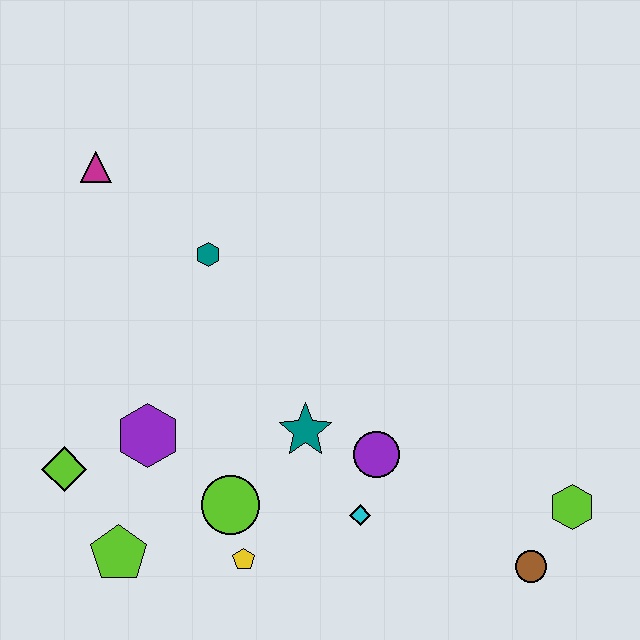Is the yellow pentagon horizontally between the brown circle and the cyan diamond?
No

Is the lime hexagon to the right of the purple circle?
Yes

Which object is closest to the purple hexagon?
The lime diamond is closest to the purple hexagon.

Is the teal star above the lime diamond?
Yes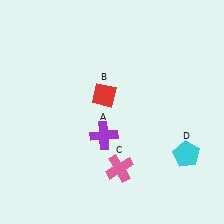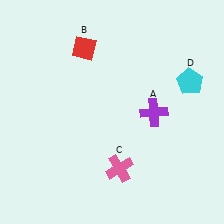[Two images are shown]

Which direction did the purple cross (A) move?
The purple cross (A) moved right.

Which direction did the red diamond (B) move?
The red diamond (B) moved up.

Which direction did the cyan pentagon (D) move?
The cyan pentagon (D) moved up.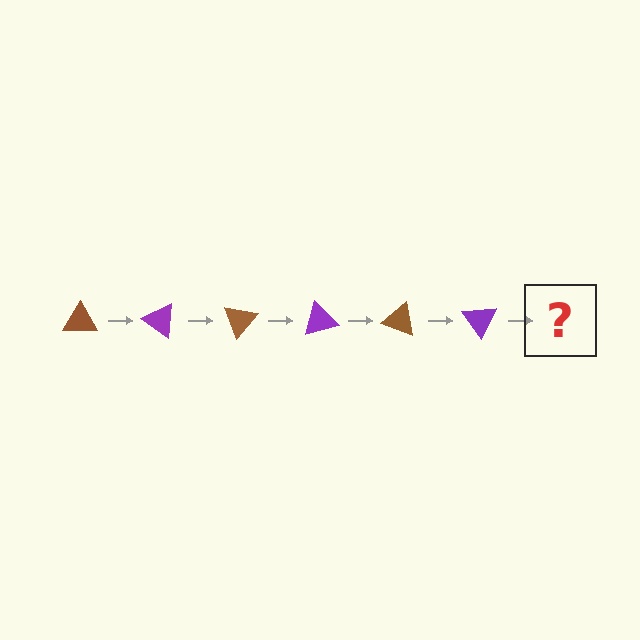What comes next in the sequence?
The next element should be a brown triangle, rotated 210 degrees from the start.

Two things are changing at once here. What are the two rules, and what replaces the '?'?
The two rules are that it rotates 35 degrees each step and the color cycles through brown and purple. The '?' should be a brown triangle, rotated 210 degrees from the start.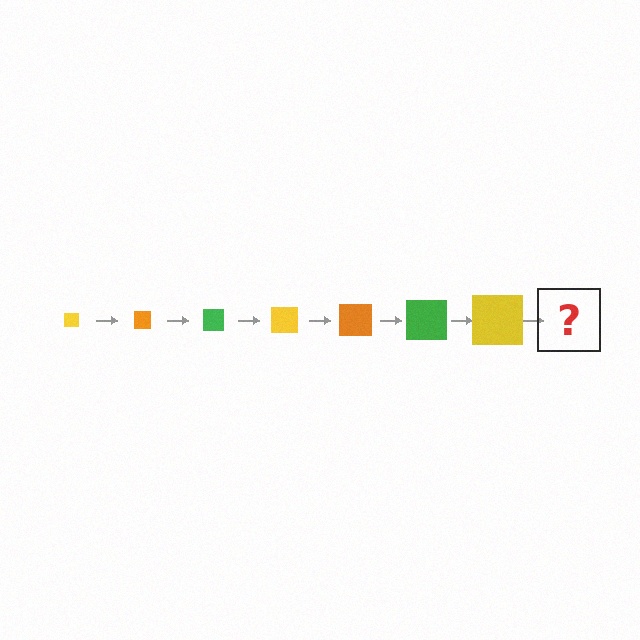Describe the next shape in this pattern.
It should be an orange square, larger than the previous one.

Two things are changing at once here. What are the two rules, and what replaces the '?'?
The two rules are that the square grows larger each step and the color cycles through yellow, orange, and green. The '?' should be an orange square, larger than the previous one.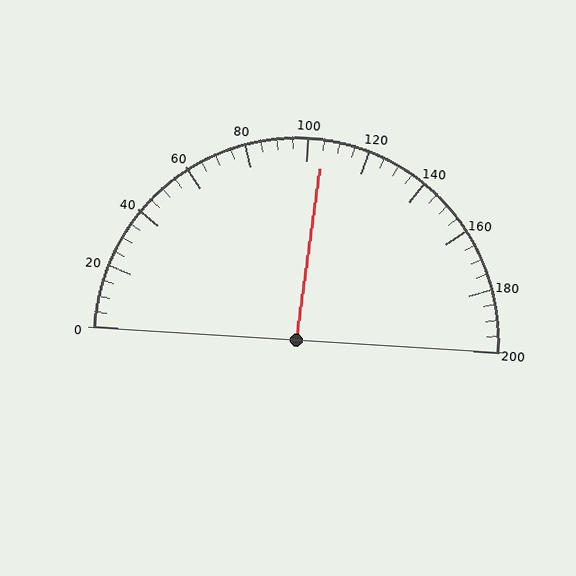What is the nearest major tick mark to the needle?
The nearest major tick mark is 100.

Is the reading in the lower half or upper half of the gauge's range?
The reading is in the upper half of the range (0 to 200).